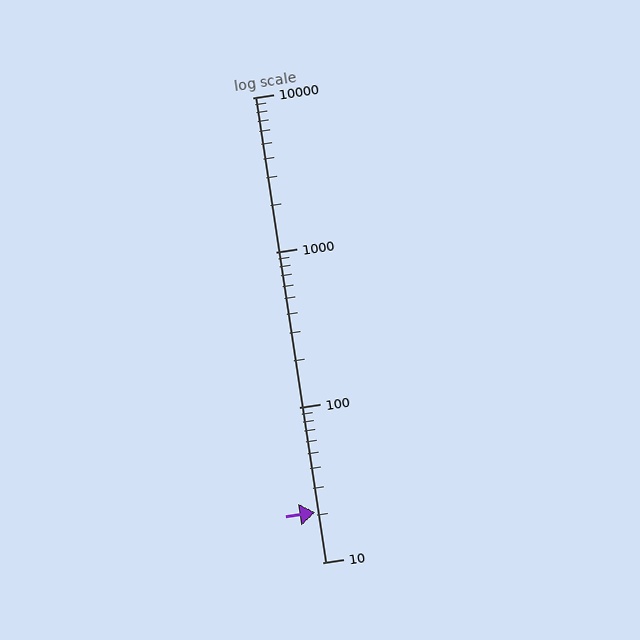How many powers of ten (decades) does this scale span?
The scale spans 3 decades, from 10 to 10000.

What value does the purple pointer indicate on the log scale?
The pointer indicates approximately 21.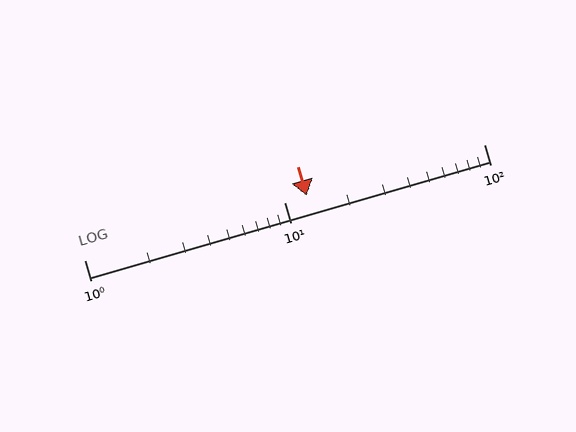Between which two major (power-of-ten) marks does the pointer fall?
The pointer is between 10 and 100.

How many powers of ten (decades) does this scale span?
The scale spans 2 decades, from 1 to 100.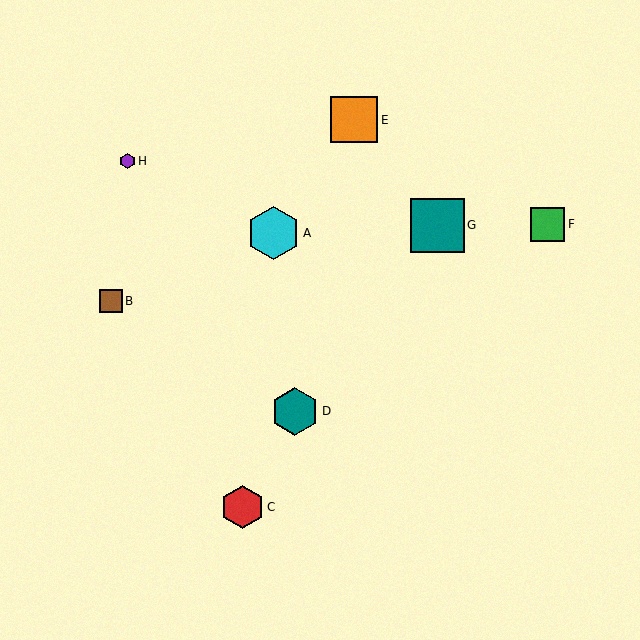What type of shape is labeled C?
Shape C is a red hexagon.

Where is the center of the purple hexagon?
The center of the purple hexagon is at (127, 161).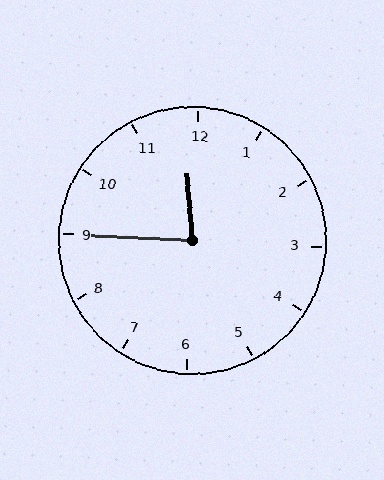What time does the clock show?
11:45.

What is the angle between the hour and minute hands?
Approximately 82 degrees.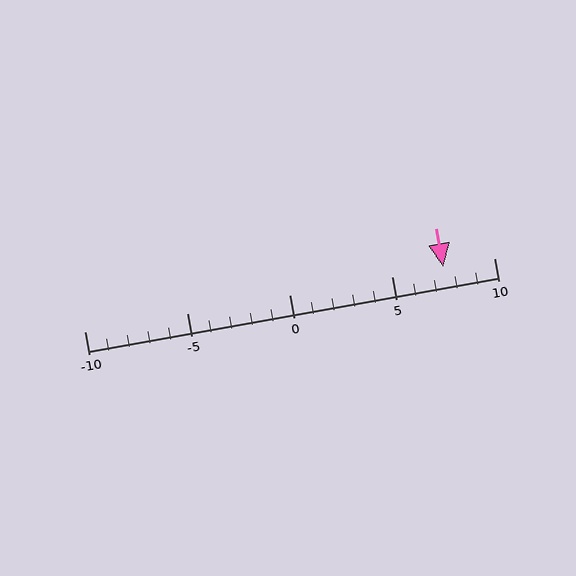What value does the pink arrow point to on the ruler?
The pink arrow points to approximately 8.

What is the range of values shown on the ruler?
The ruler shows values from -10 to 10.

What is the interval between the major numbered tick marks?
The major tick marks are spaced 5 units apart.